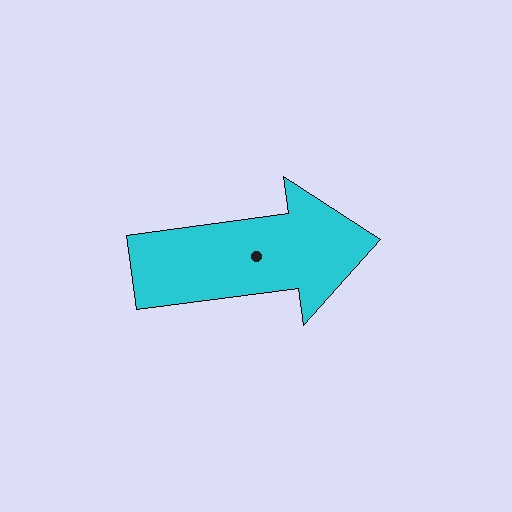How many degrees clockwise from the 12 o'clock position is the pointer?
Approximately 82 degrees.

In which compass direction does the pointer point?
East.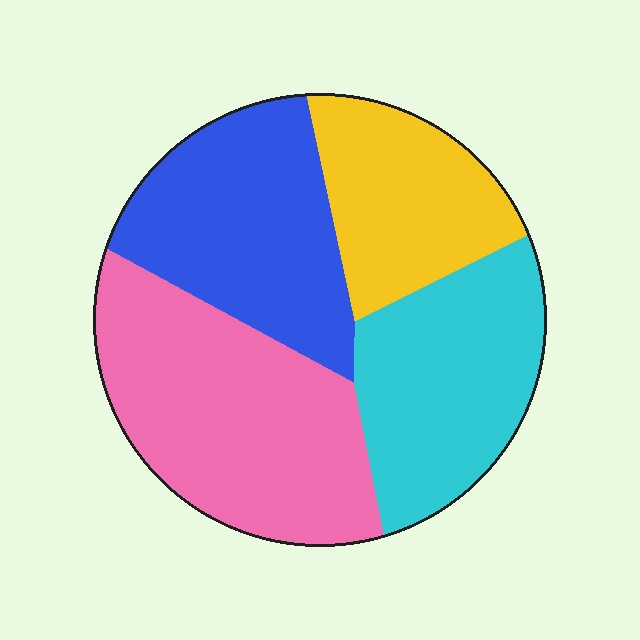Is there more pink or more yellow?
Pink.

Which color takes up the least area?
Yellow, at roughly 20%.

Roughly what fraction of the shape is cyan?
Cyan takes up about one quarter (1/4) of the shape.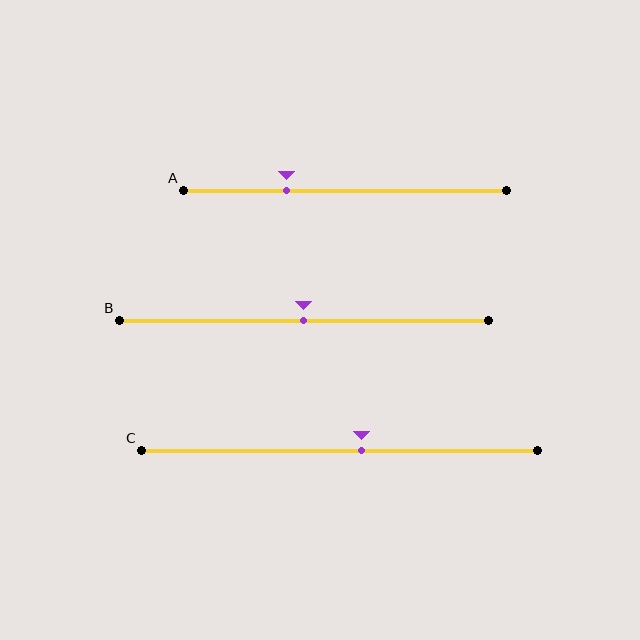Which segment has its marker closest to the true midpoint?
Segment B has its marker closest to the true midpoint.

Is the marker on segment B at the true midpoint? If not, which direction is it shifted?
Yes, the marker on segment B is at the true midpoint.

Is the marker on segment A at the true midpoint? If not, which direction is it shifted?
No, the marker on segment A is shifted to the left by about 18% of the segment length.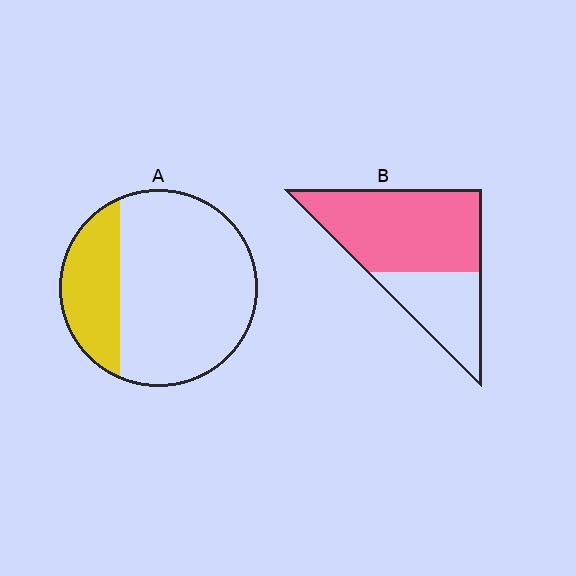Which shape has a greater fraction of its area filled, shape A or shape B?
Shape B.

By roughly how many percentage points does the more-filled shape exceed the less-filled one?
By roughly 40 percentage points (B over A).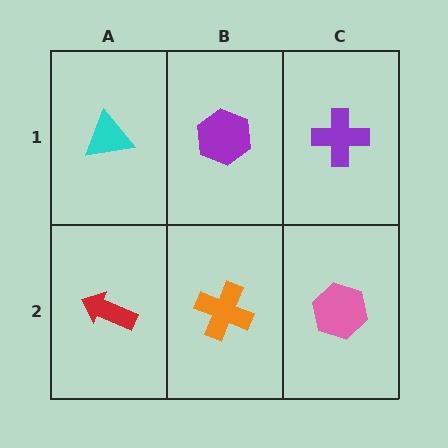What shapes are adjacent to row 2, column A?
A cyan triangle (row 1, column A), an orange cross (row 2, column B).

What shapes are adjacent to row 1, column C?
A pink hexagon (row 2, column C), a purple hexagon (row 1, column B).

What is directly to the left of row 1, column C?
A purple hexagon.